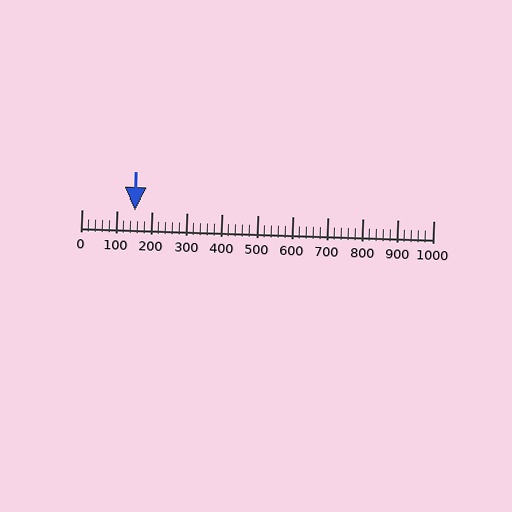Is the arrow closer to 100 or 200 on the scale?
The arrow is closer to 200.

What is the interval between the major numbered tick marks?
The major tick marks are spaced 100 units apart.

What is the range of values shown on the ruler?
The ruler shows values from 0 to 1000.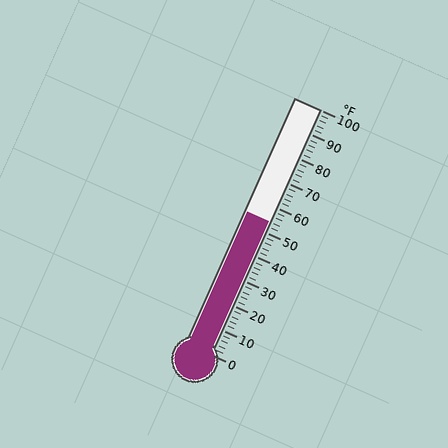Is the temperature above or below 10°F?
The temperature is above 10°F.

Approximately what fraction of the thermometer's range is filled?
The thermometer is filled to approximately 55% of its range.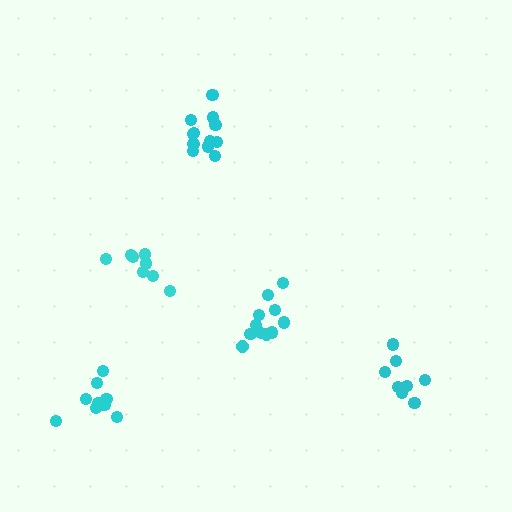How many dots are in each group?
Group 1: 12 dots, Group 2: 8 dots, Group 3: 10 dots, Group 4: 9 dots, Group 5: 11 dots (50 total).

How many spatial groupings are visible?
There are 5 spatial groupings.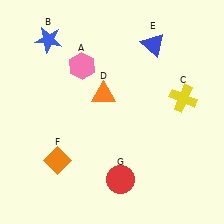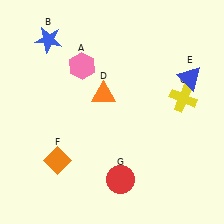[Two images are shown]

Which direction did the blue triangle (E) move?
The blue triangle (E) moved right.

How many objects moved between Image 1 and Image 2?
1 object moved between the two images.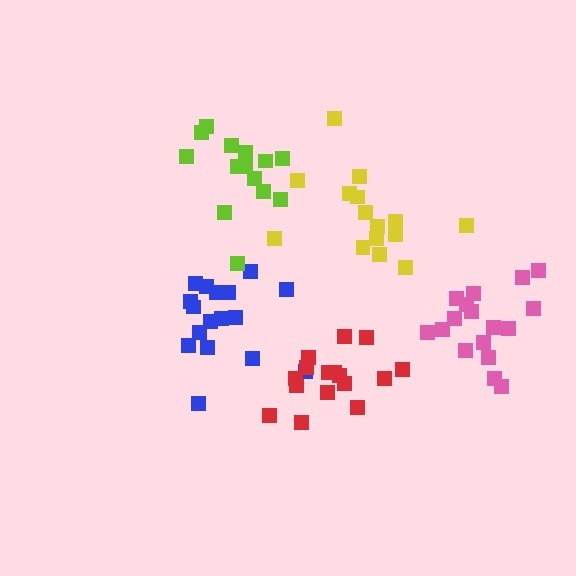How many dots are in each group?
Group 1: 17 dots, Group 2: 15 dots, Group 3: 16 dots, Group 4: 14 dots, Group 5: 17 dots (79 total).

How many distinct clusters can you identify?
There are 5 distinct clusters.